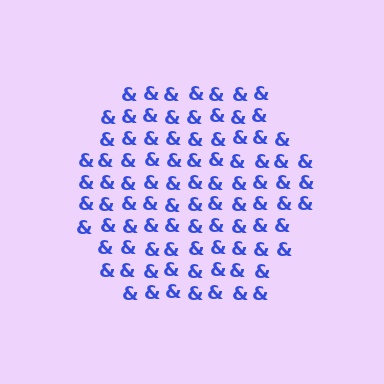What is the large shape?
The large shape is a hexagon.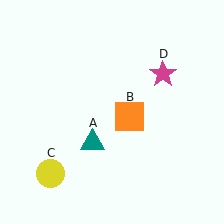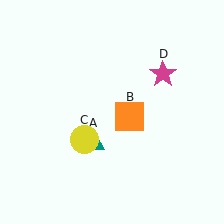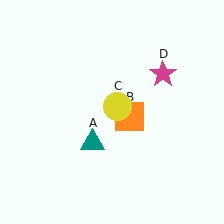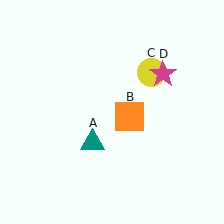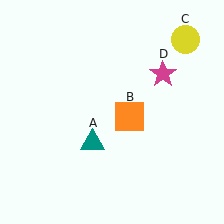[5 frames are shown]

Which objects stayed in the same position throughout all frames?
Teal triangle (object A) and orange square (object B) and magenta star (object D) remained stationary.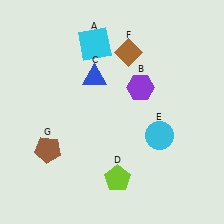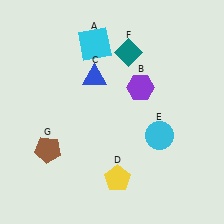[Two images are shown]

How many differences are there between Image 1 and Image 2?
There are 2 differences between the two images.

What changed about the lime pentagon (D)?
In Image 1, D is lime. In Image 2, it changed to yellow.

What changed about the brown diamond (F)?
In Image 1, F is brown. In Image 2, it changed to teal.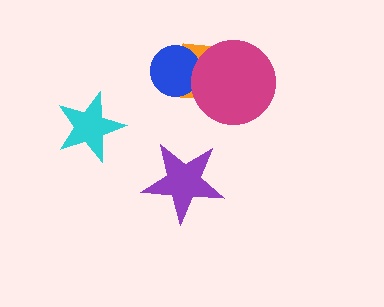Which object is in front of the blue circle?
The magenta circle is in front of the blue circle.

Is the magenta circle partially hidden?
No, no other shape covers it.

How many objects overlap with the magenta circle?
2 objects overlap with the magenta circle.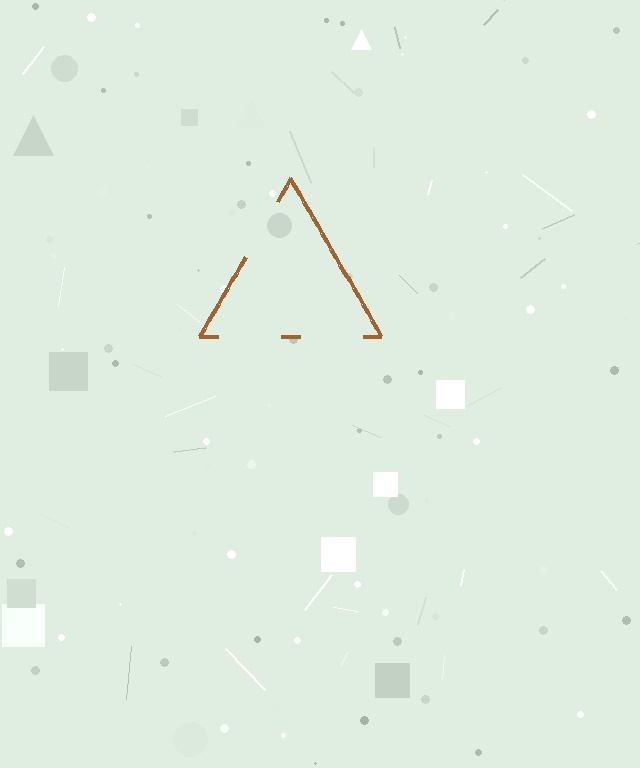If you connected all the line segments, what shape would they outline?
They would outline a triangle.